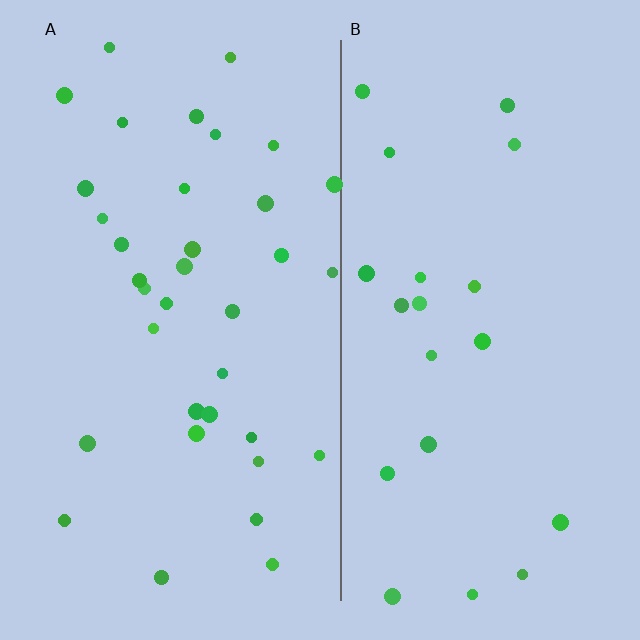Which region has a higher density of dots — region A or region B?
A (the left).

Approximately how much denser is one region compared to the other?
Approximately 1.7× — region A over region B.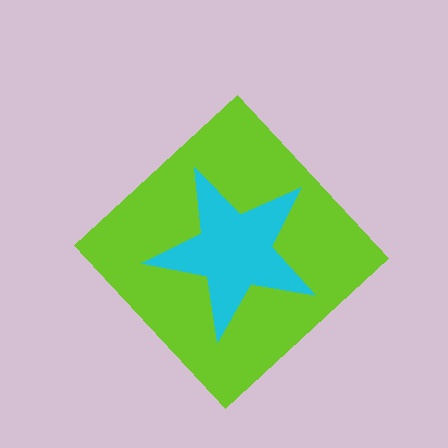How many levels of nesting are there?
2.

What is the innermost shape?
The cyan star.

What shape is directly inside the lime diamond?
The cyan star.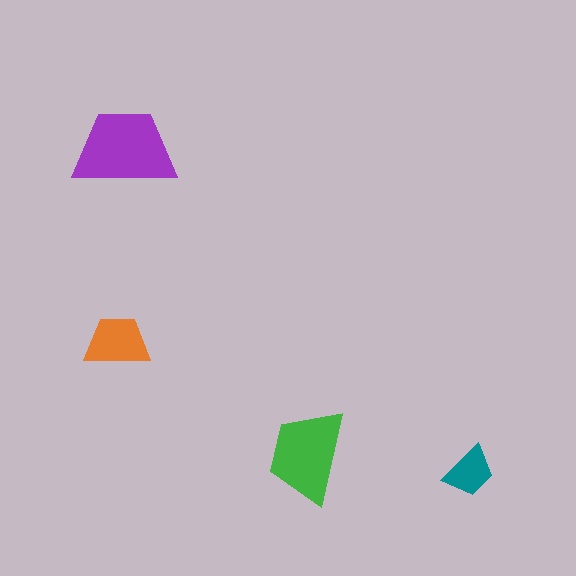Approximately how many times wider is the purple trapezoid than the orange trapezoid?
About 1.5 times wider.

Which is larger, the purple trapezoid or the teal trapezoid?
The purple one.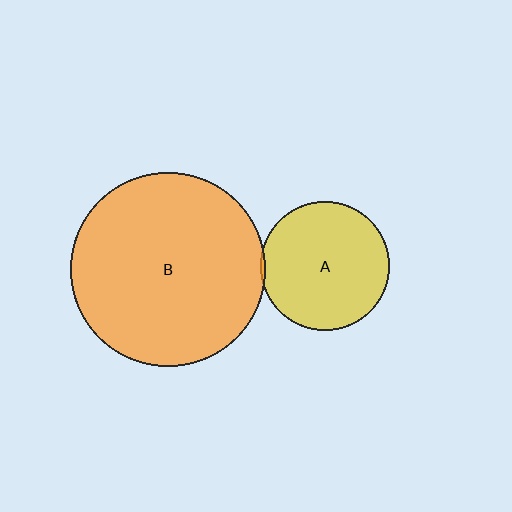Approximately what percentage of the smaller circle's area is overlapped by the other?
Approximately 5%.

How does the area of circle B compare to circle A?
Approximately 2.3 times.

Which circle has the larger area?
Circle B (orange).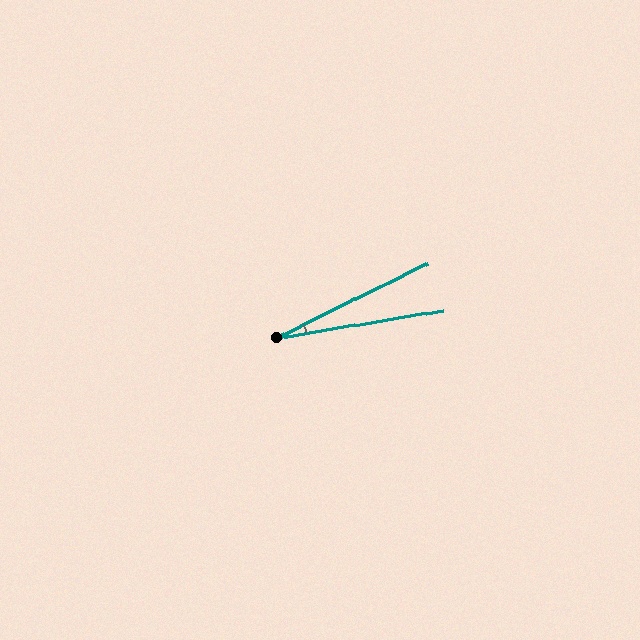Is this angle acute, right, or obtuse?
It is acute.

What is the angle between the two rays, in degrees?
Approximately 17 degrees.